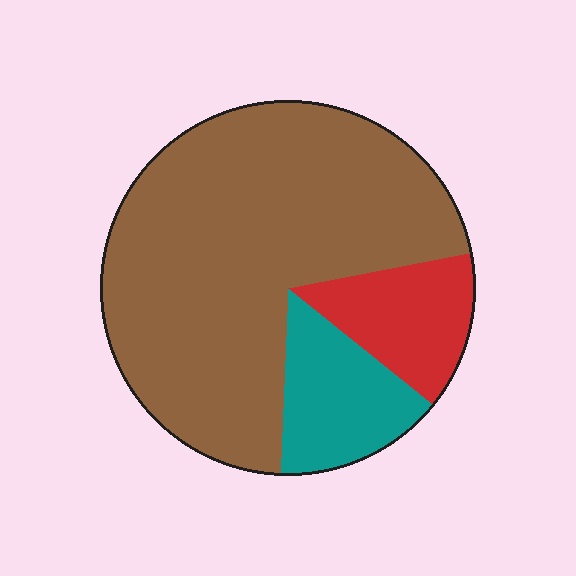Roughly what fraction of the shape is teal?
Teal takes up about one sixth (1/6) of the shape.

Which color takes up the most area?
Brown, at roughly 70%.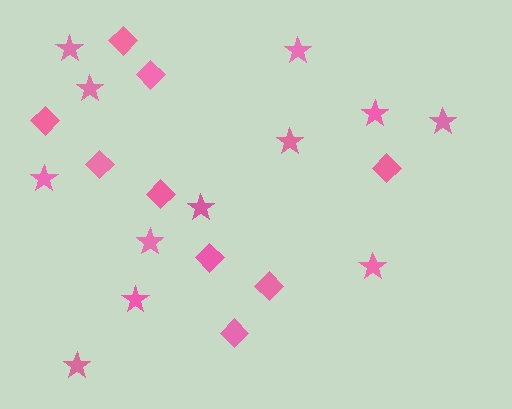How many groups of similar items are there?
There are 2 groups: one group of stars (12) and one group of diamonds (9).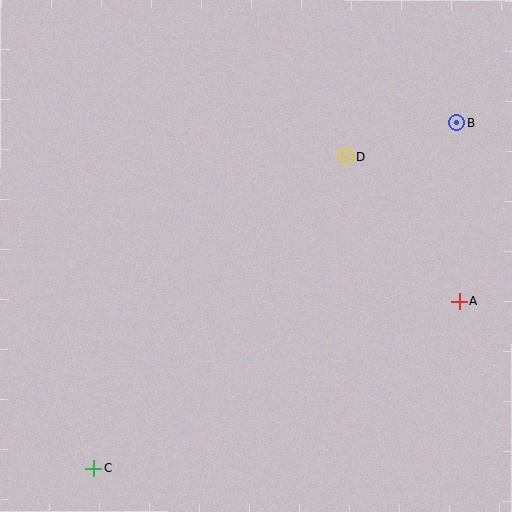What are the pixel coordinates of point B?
Point B is at (456, 123).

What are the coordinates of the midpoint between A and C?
The midpoint between A and C is at (276, 385).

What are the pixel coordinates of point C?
Point C is at (94, 468).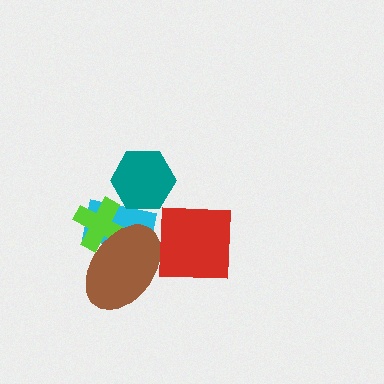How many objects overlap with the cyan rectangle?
3 objects overlap with the cyan rectangle.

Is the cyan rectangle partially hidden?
Yes, it is partially covered by another shape.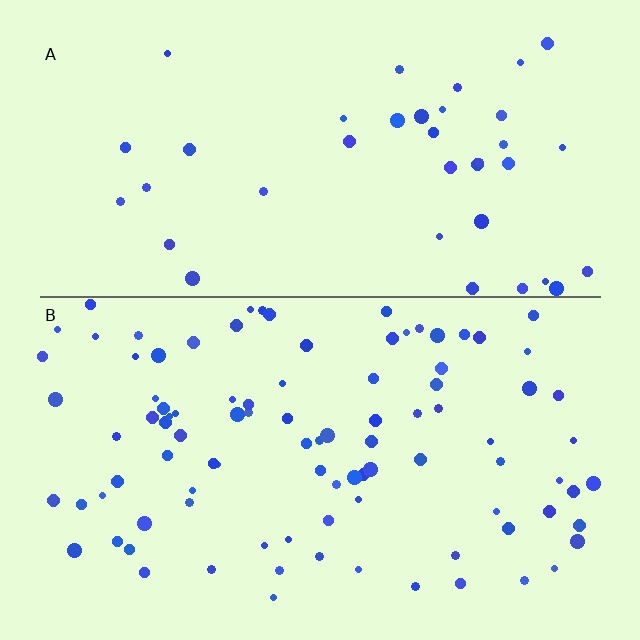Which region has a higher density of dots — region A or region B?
B (the bottom).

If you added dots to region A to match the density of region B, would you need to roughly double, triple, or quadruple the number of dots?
Approximately double.